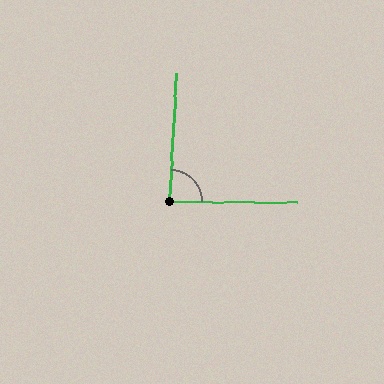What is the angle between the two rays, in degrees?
Approximately 87 degrees.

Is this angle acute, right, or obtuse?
It is approximately a right angle.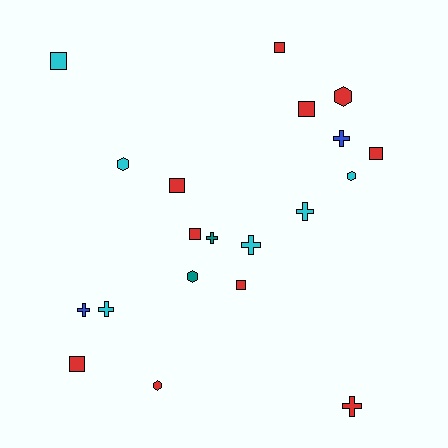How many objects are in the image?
There are 20 objects.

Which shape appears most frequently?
Square, with 8 objects.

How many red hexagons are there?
There are 2 red hexagons.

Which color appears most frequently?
Red, with 10 objects.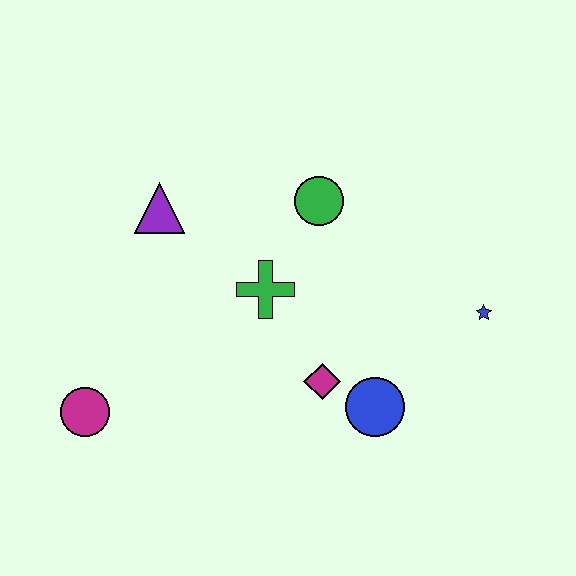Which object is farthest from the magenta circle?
The blue star is farthest from the magenta circle.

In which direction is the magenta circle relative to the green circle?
The magenta circle is to the left of the green circle.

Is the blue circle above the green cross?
No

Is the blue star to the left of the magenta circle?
No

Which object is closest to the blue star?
The blue circle is closest to the blue star.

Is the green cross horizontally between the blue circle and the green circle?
No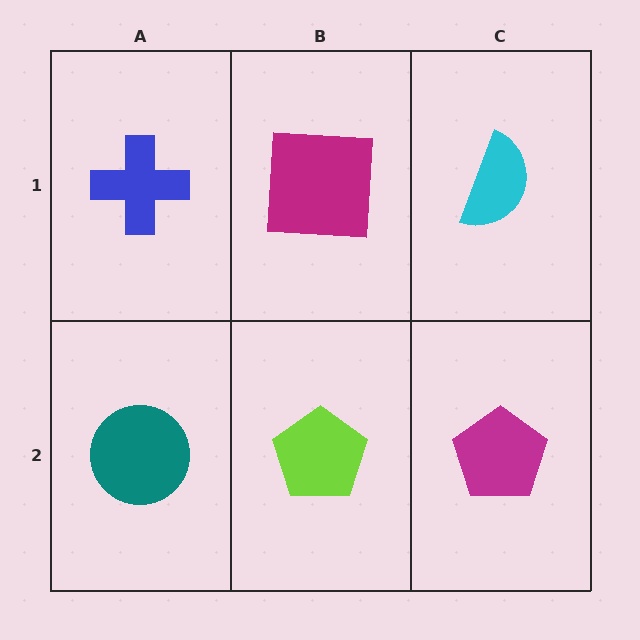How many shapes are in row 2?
3 shapes.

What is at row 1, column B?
A magenta square.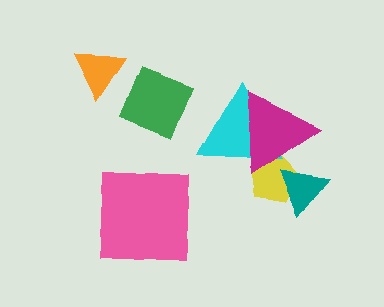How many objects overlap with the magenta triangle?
3 objects overlap with the magenta triangle.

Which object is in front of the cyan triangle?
The magenta triangle is in front of the cyan triangle.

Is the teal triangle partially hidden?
Yes, it is partially covered by another shape.